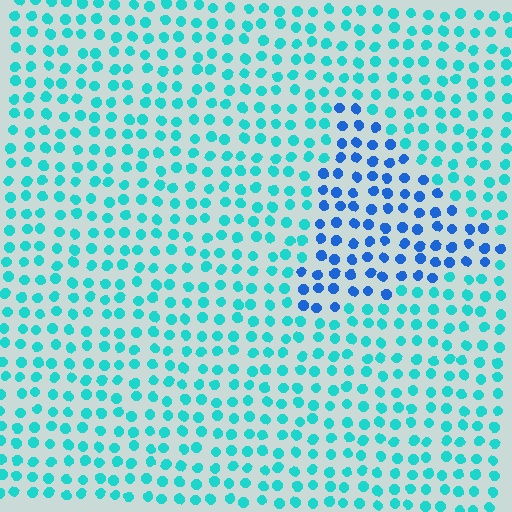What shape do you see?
I see a triangle.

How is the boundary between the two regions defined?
The boundary is defined purely by a slight shift in hue (about 40 degrees). Spacing, size, and orientation are identical on both sides.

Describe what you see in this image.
The image is filled with small cyan elements in a uniform arrangement. A triangle-shaped region is visible where the elements are tinted to a slightly different hue, forming a subtle color boundary.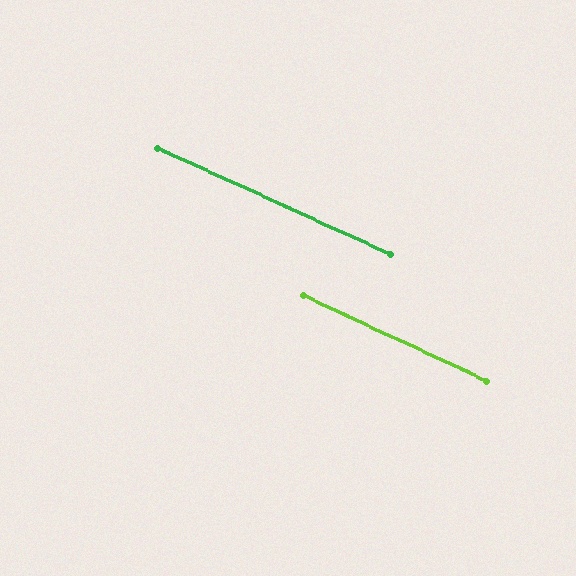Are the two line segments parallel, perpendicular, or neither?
Parallel — their directions differ by only 0.4°.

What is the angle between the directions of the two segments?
Approximately 0 degrees.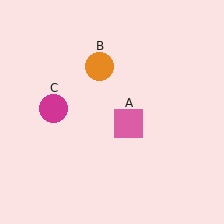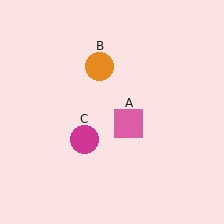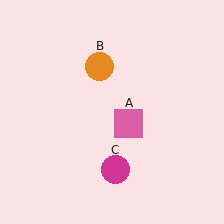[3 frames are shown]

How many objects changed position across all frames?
1 object changed position: magenta circle (object C).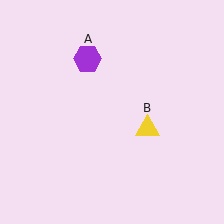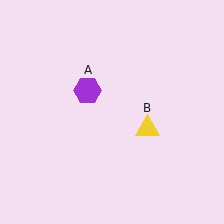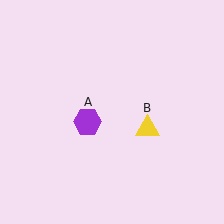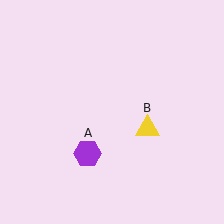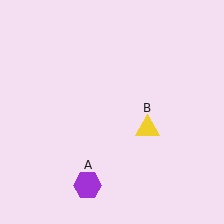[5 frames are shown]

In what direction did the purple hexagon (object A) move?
The purple hexagon (object A) moved down.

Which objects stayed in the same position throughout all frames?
Yellow triangle (object B) remained stationary.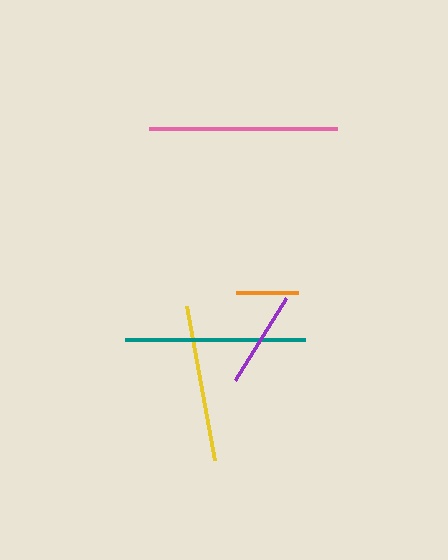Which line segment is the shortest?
The orange line is the shortest at approximately 61 pixels.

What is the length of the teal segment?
The teal segment is approximately 180 pixels long.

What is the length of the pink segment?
The pink segment is approximately 188 pixels long.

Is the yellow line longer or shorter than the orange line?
The yellow line is longer than the orange line.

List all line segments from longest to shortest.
From longest to shortest: pink, teal, yellow, purple, orange.